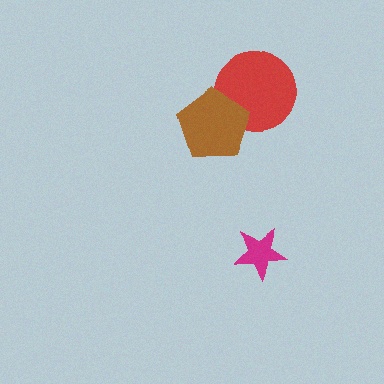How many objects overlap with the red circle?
1 object overlaps with the red circle.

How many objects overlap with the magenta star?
0 objects overlap with the magenta star.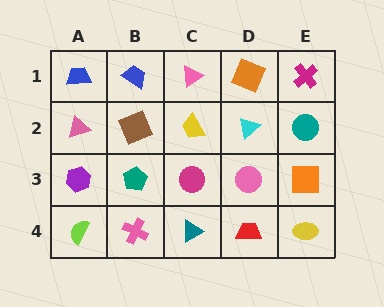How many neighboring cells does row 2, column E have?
3.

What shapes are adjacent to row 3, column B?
A brown square (row 2, column B), a pink cross (row 4, column B), a purple hexagon (row 3, column A), a magenta circle (row 3, column C).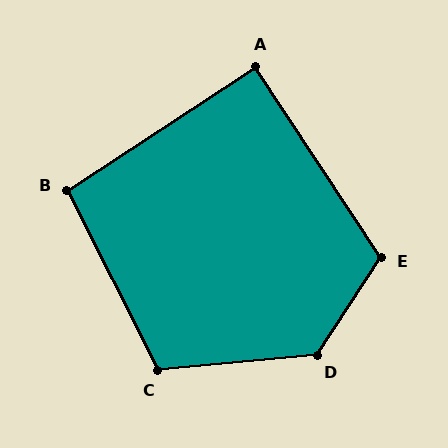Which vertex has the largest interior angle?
D, at approximately 129 degrees.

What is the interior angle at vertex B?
Approximately 97 degrees (obtuse).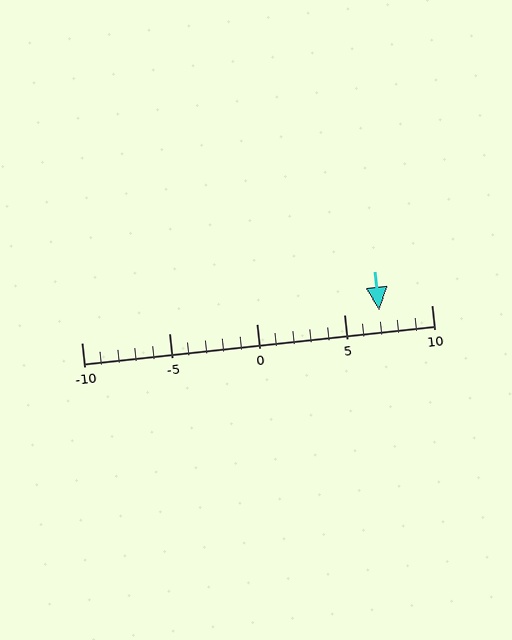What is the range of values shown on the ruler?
The ruler shows values from -10 to 10.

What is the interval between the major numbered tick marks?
The major tick marks are spaced 5 units apart.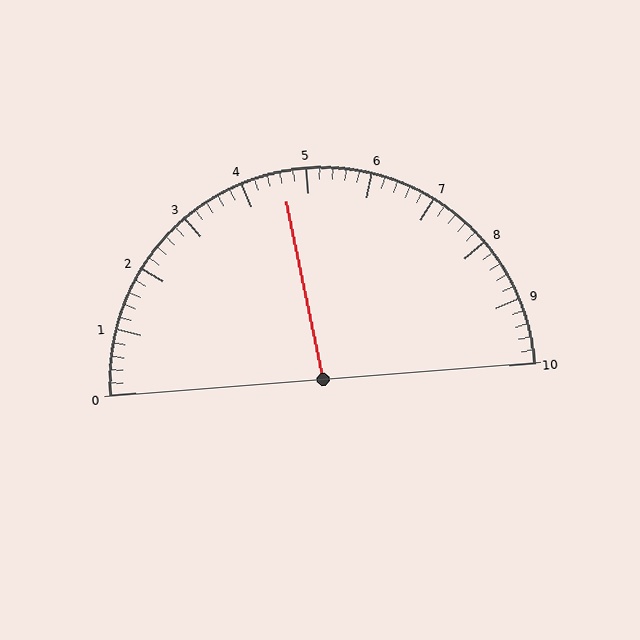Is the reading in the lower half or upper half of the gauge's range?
The reading is in the lower half of the range (0 to 10).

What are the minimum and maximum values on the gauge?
The gauge ranges from 0 to 10.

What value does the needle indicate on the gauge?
The needle indicates approximately 4.6.